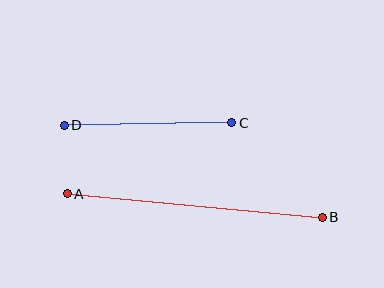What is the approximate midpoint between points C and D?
The midpoint is at approximately (148, 124) pixels.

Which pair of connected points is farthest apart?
Points A and B are farthest apart.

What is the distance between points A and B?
The distance is approximately 256 pixels.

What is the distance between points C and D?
The distance is approximately 167 pixels.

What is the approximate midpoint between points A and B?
The midpoint is at approximately (195, 205) pixels.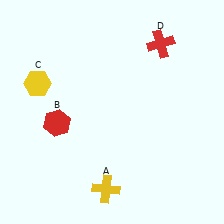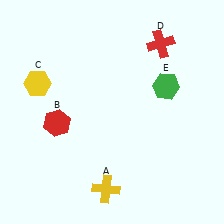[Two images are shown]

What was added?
A green hexagon (E) was added in Image 2.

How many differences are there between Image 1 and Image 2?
There is 1 difference between the two images.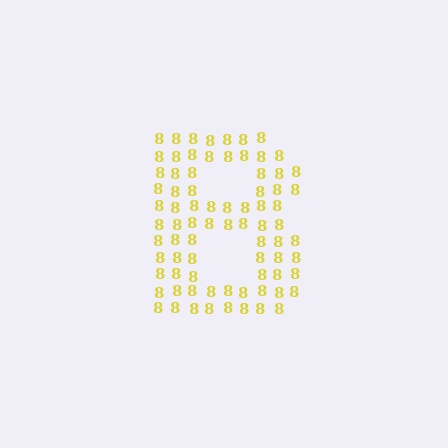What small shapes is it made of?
It is made of small digit 8's.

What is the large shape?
The large shape is the letter B.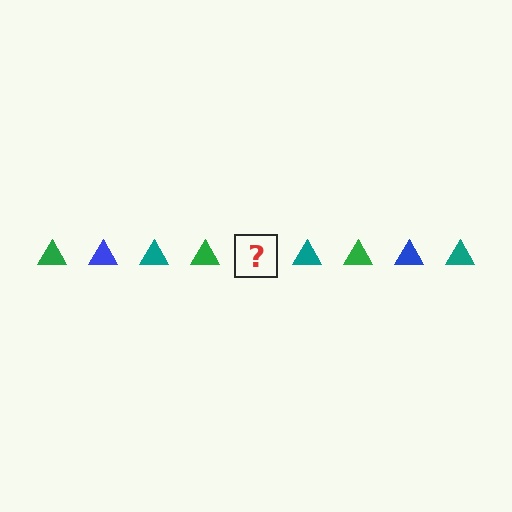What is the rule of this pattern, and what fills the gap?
The rule is that the pattern cycles through green, blue, teal triangles. The gap should be filled with a blue triangle.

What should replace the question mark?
The question mark should be replaced with a blue triangle.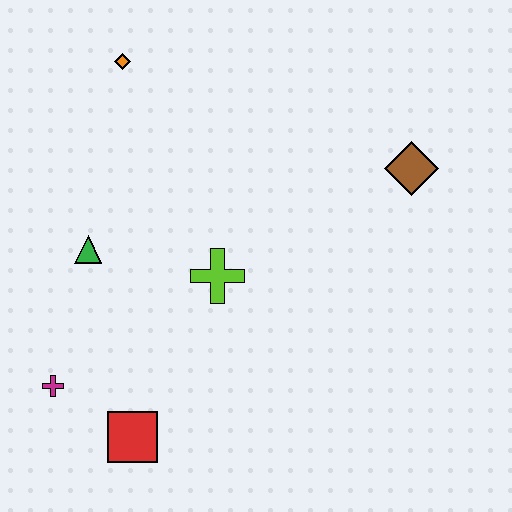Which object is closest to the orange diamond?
The green triangle is closest to the orange diamond.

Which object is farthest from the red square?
The brown diamond is farthest from the red square.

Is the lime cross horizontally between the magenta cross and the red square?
No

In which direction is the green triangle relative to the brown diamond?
The green triangle is to the left of the brown diamond.